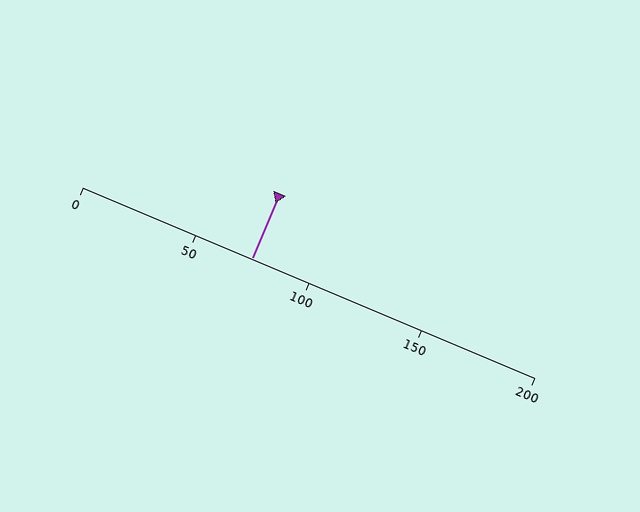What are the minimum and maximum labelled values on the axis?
The axis runs from 0 to 200.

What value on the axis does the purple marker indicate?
The marker indicates approximately 75.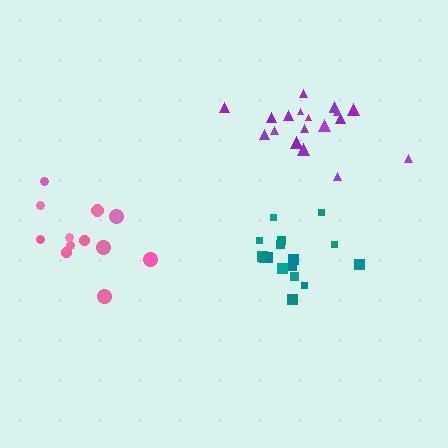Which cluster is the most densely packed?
Purple.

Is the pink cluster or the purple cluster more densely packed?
Purple.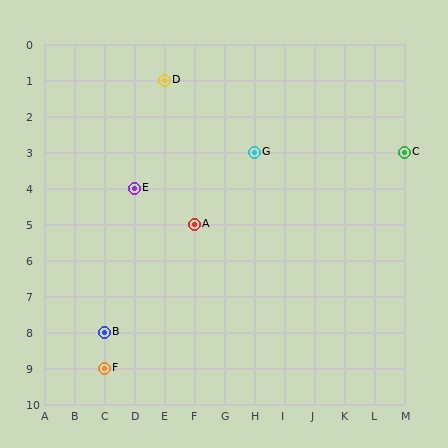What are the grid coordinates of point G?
Point G is at grid coordinates (H, 3).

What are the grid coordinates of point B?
Point B is at grid coordinates (C, 8).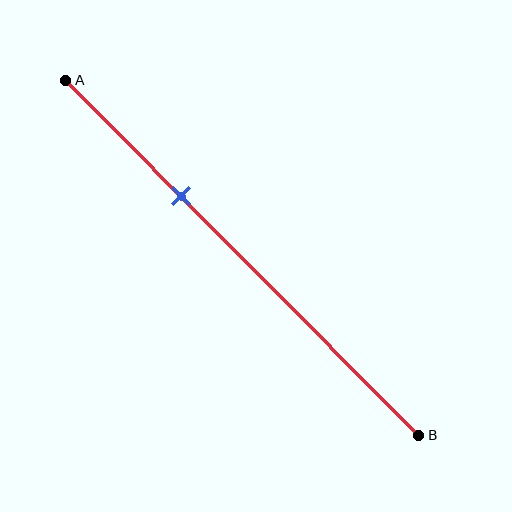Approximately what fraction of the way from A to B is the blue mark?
The blue mark is approximately 35% of the way from A to B.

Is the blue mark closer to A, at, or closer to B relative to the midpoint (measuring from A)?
The blue mark is closer to point A than the midpoint of segment AB.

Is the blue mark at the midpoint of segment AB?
No, the mark is at about 35% from A, not at the 50% midpoint.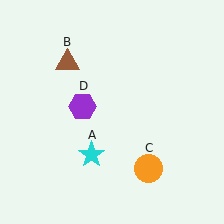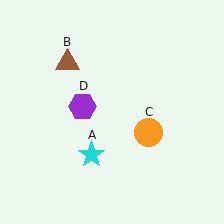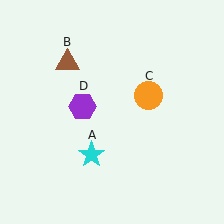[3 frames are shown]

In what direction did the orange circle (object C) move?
The orange circle (object C) moved up.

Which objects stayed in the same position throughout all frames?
Cyan star (object A) and brown triangle (object B) and purple hexagon (object D) remained stationary.